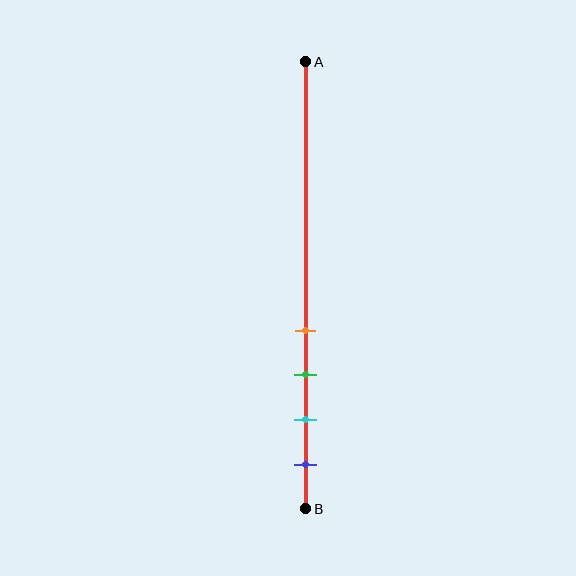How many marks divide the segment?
There are 4 marks dividing the segment.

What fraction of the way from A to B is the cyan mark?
The cyan mark is approximately 80% (0.8) of the way from A to B.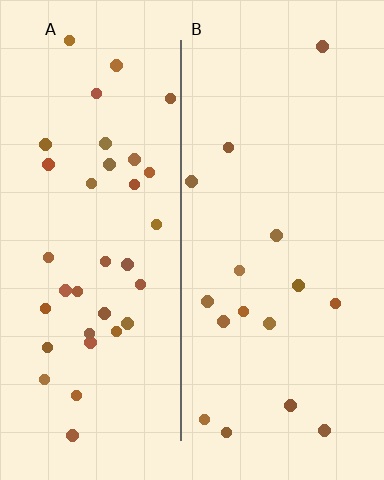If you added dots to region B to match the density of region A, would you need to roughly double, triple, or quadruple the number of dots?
Approximately double.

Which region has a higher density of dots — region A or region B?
A (the left).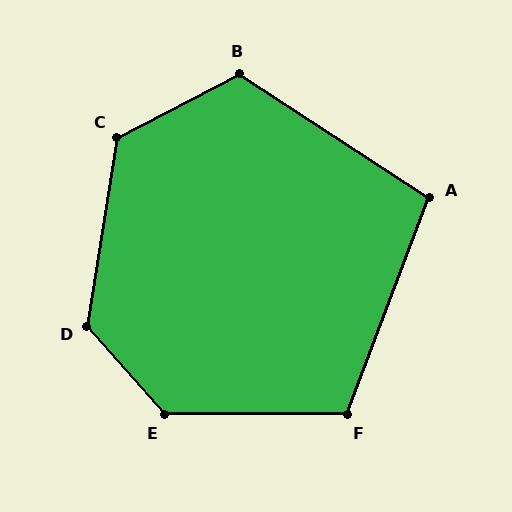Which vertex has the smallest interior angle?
A, at approximately 102 degrees.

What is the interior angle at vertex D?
Approximately 130 degrees (obtuse).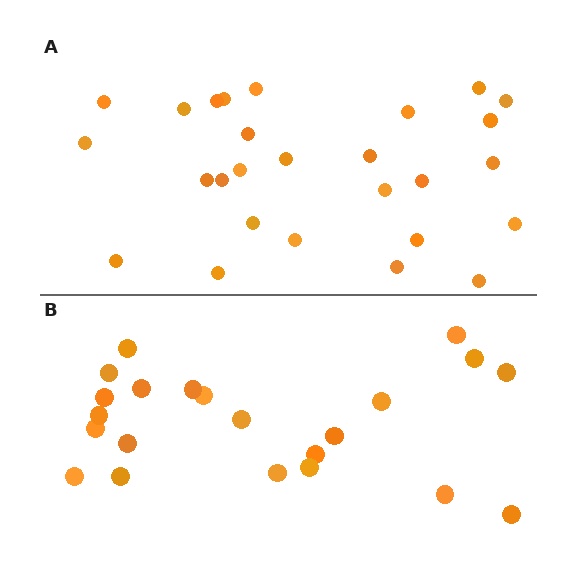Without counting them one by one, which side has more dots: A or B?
Region A (the top region) has more dots.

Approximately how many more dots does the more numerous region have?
Region A has about 5 more dots than region B.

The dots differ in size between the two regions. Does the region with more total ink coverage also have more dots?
No. Region B has more total ink coverage because its dots are larger, but region A actually contains more individual dots. Total area can be misleading — the number of items is what matters here.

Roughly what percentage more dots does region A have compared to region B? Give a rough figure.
About 25% more.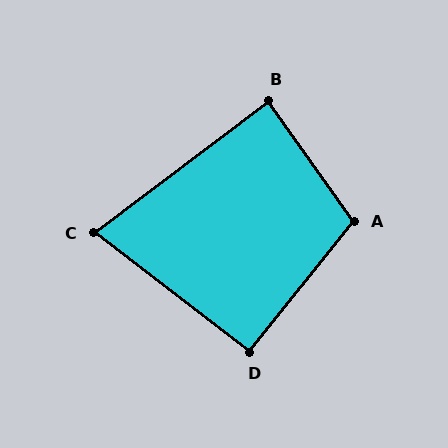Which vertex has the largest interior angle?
A, at approximately 106 degrees.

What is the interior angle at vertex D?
Approximately 91 degrees (approximately right).